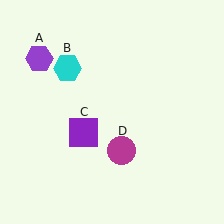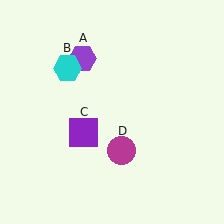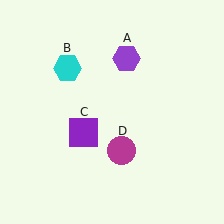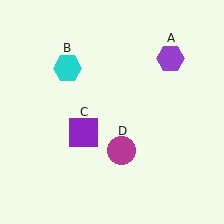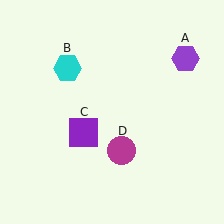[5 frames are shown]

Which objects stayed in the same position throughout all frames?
Cyan hexagon (object B) and purple square (object C) and magenta circle (object D) remained stationary.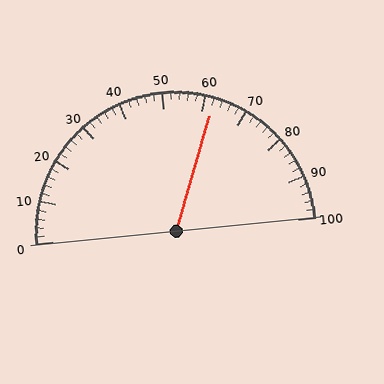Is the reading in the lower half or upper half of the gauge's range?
The reading is in the upper half of the range (0 to 100).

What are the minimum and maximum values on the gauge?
The gauge ranges from 0 to 100.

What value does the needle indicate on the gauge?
The needle indicates approximately 62.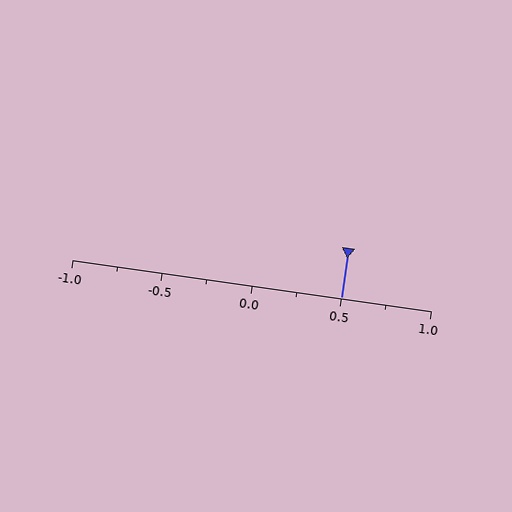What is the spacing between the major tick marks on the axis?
The major ticks are spaced 0.5 apart.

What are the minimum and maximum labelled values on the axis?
The axis runs from -1.0 to 1.0.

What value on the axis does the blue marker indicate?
The marker indicates approximately 0.5.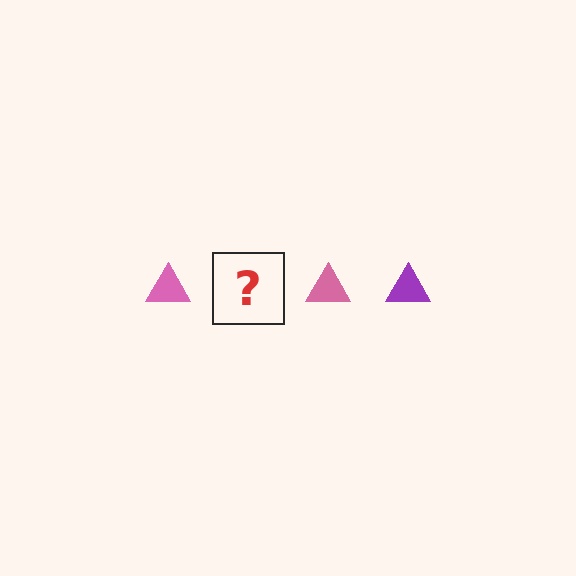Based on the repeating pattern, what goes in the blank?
The blank should be a purple triangle.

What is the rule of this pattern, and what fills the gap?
The rule is that the pattern cycles through pink, purple triangles. The gap should be filled with a purple triangle.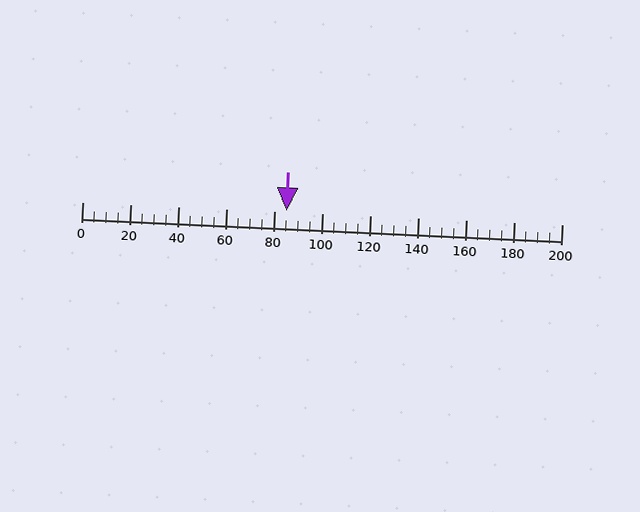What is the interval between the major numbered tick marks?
The major tick marks are spaced 20 units apart.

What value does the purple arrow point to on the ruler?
The purple arrow points to approximately 85.